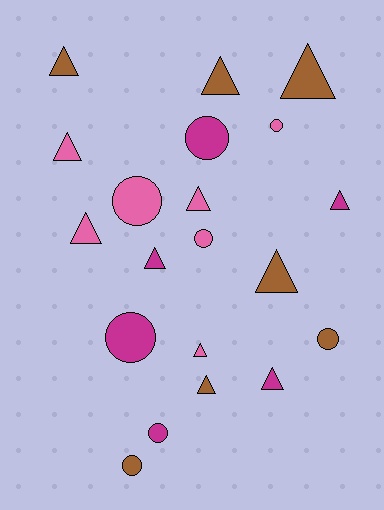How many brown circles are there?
There are 2 brown circles.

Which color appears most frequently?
Pink, with 7 objects.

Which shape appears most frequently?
Triangle, with 12 objects.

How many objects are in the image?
There are 20 objects.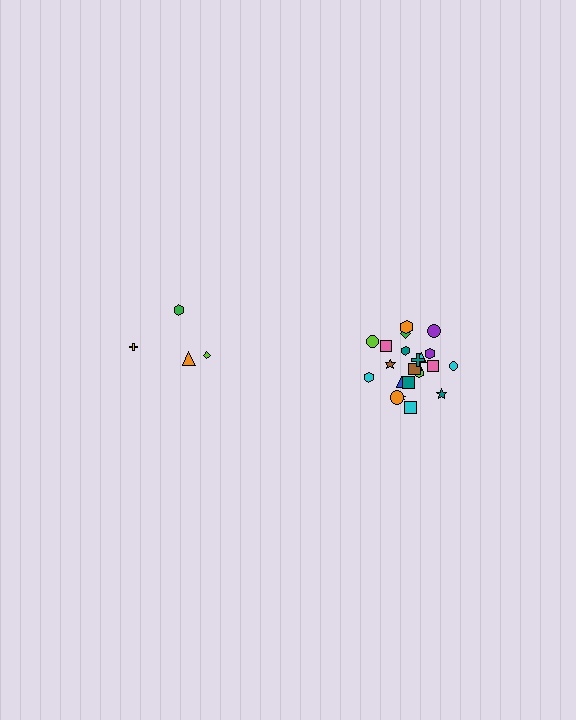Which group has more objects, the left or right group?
The right group.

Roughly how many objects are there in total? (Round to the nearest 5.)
Roughly 25 objects in total.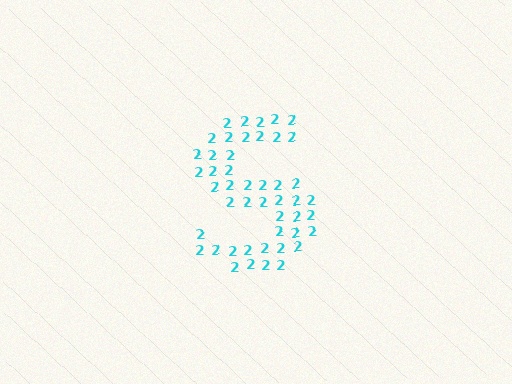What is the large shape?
The large shape is the letter S.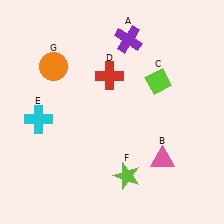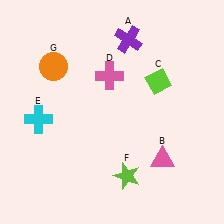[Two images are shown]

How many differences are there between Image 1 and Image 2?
There is 1 difference between the two images.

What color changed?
The cross (D) changed from red in Image 1 to pink in Image 2.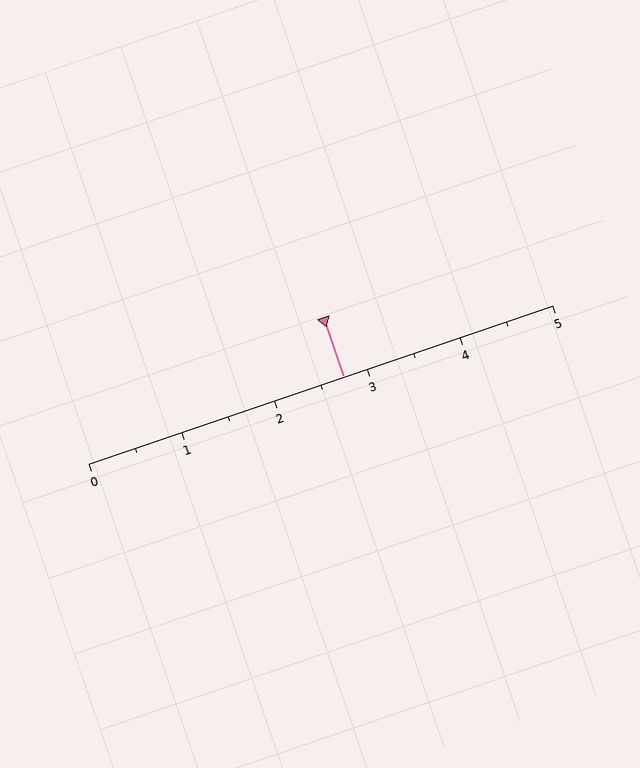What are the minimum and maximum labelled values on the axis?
The axis runs from 0 to 5.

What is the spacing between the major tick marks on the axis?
The major ticks are spaced 1 apart.